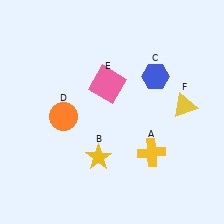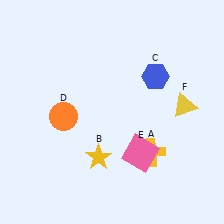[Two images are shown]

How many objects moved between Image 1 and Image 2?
1 object moved between the two images.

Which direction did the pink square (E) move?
The pink square (E) moved down.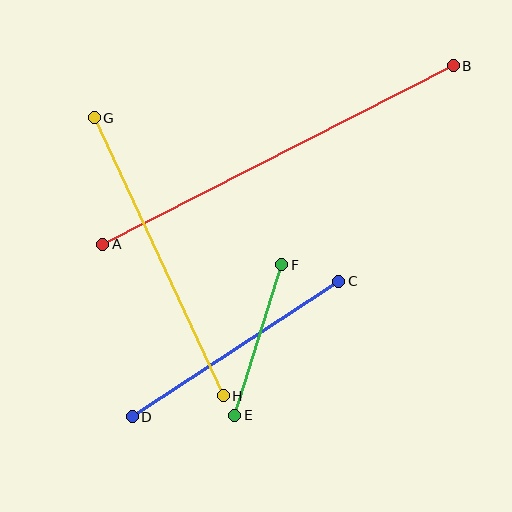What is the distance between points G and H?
The distance is approximately 306 pixels.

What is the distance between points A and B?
The distance is approximately 393 pixels.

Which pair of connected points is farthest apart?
Points A and B are farthest apart.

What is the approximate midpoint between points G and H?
The midpoint is at approximately (159, 257) pixels.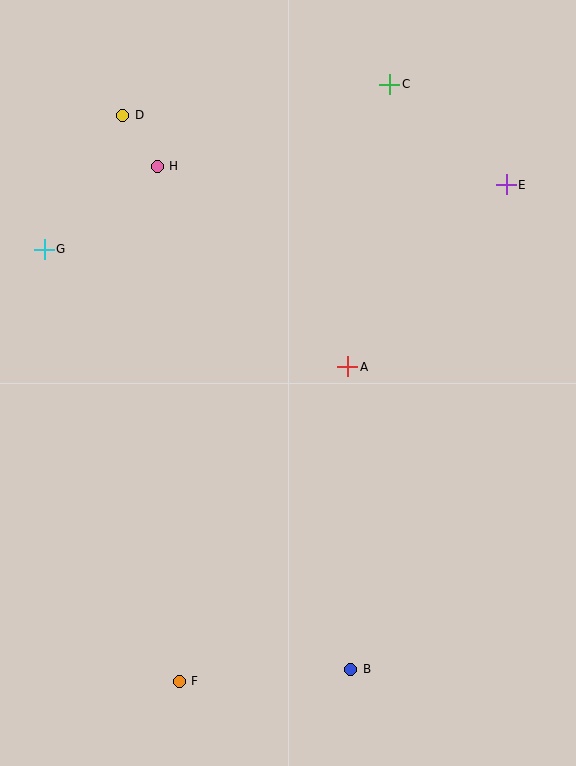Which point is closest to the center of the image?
Point A at (348, 367) is closest to the center.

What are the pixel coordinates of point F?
Point F is at (179, 681).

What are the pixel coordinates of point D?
Point D is at (123, 115).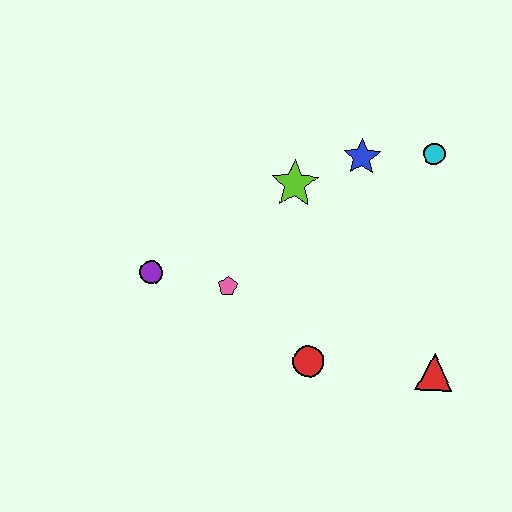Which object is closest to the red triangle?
The red circle is closest to the red triangle.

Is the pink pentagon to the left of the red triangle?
Yes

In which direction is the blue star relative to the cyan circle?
The blue star is to the left of the cyan circle.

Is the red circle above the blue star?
No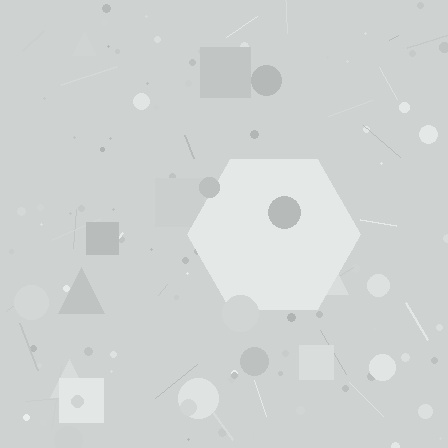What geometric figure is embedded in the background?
A hexagon is embedded in the background.